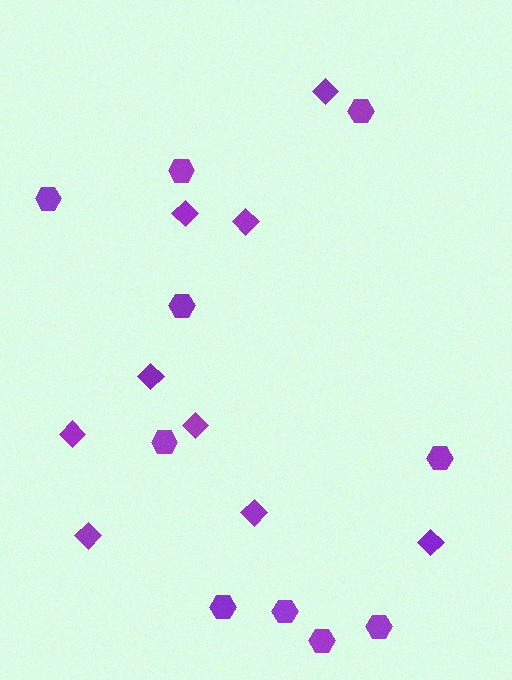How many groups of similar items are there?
There are 2 groups: one group of hexagons (10) and one group of diamonds (9).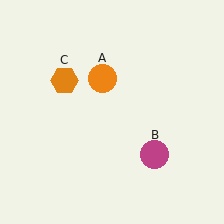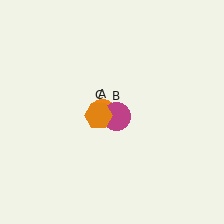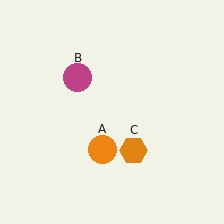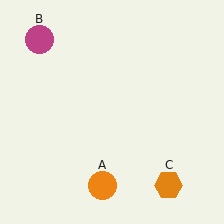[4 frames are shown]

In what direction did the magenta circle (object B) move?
The magenta circle (object B) moved up and to the left.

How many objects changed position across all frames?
3 objects changed position: orange circle (object A), magenta circle (object B), orange hexagon (object C).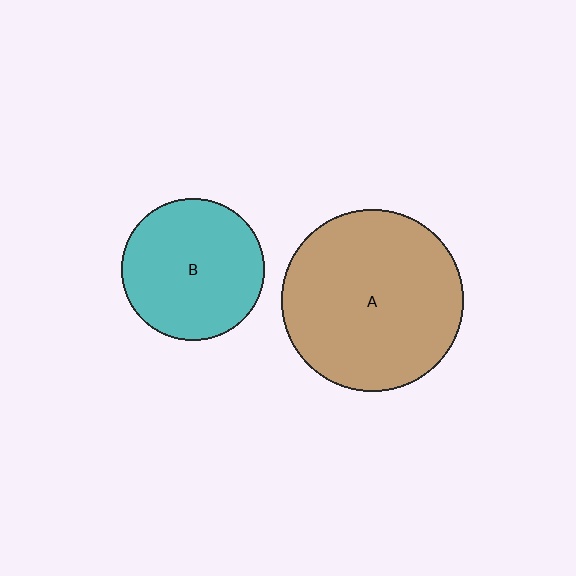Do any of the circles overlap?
No, none of the circles overlap.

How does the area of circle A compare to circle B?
Approximately 1.6 times.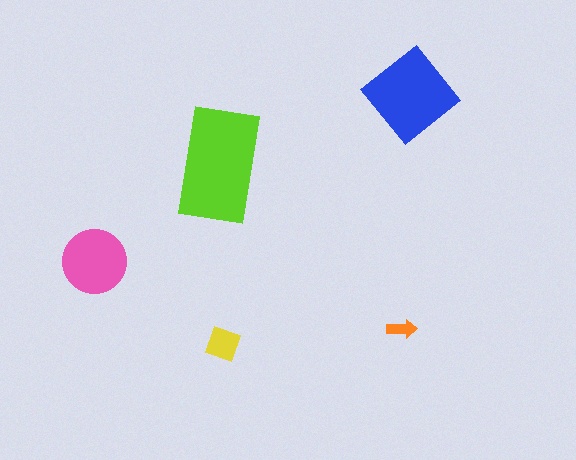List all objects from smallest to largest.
The orange arrow, the yellow square, the pink circle, the blue diamond, the lime rectangle.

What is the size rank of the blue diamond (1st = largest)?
2nd.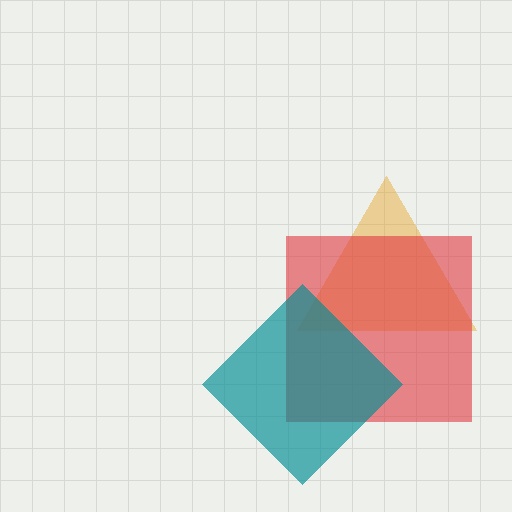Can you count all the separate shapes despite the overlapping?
Yes, there are 3 separate shapes.